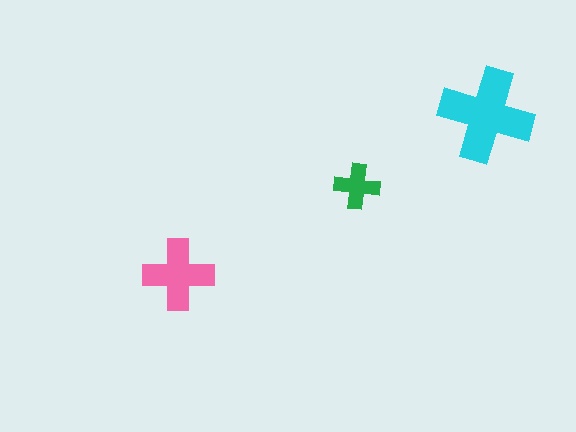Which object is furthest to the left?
The pink cross is leftmost.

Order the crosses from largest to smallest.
the cyan one, the pink one, the green one.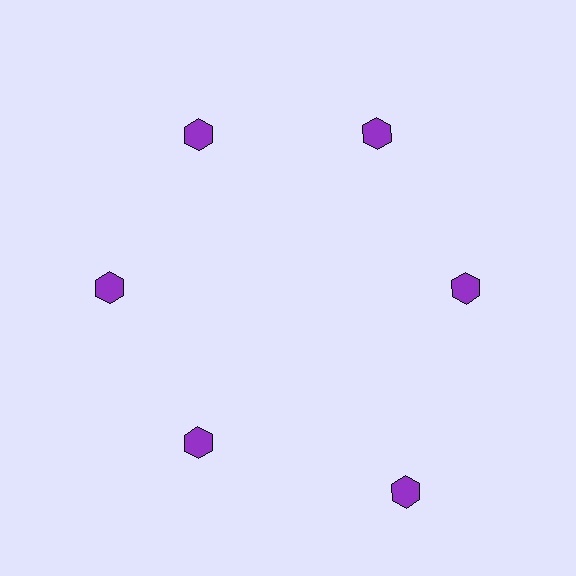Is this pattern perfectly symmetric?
No. The 6 purple hexagons are arranged in a ring, but one element near the 5 o'clock position is pushed outward from the center, breaking the 6-fold rotational symmetry.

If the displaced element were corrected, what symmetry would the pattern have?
It would have 6-fold rotational symmetry — the pattern would map onto itself every 60 degrees.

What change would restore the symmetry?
The symmetry would be restored by moving it inward, back onto the ring so that all 6 hexagons sit at equal angles and equal distance from the center.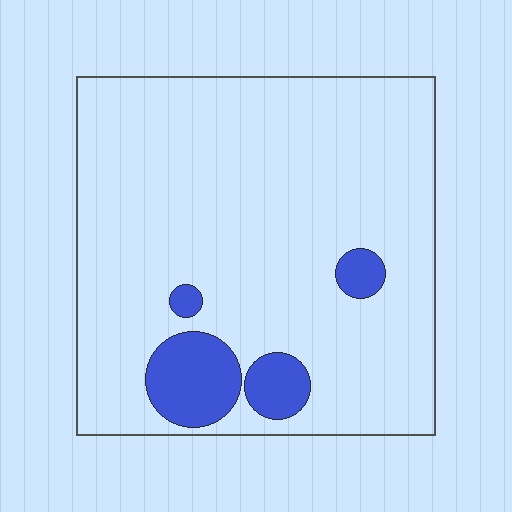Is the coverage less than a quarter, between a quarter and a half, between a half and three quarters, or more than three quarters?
Less than a quarter.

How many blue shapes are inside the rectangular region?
4.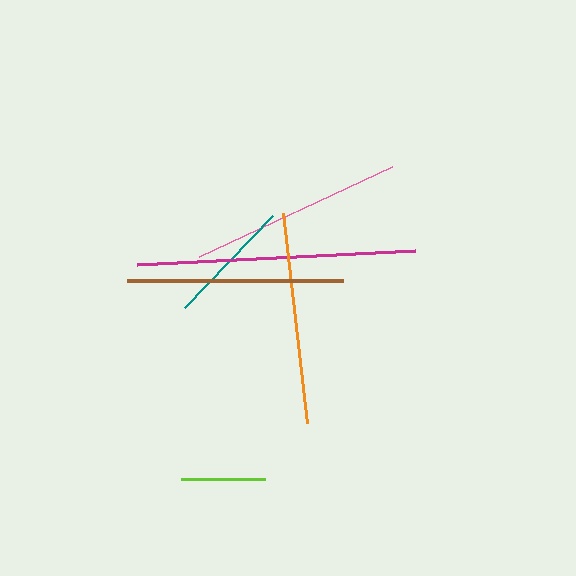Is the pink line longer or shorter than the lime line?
The pink line is longer than the lime line.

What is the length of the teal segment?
The teal segment is approximately 127 pixels long.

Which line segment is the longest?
The magenta line is the longest at approximately 279 pixels.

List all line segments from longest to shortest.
From longest to shortest: magenta, brown, pink, orange, teal, lime.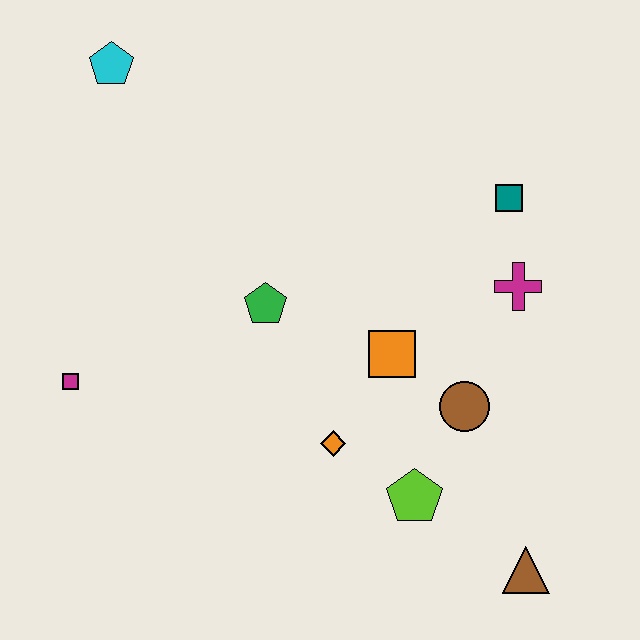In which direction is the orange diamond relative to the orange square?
The orange diamond is below the orange square.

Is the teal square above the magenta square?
Yes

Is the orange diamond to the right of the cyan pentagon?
Yes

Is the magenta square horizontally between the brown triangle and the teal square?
No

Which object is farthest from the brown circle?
The cyan pentagon is farthest from the brown circle.